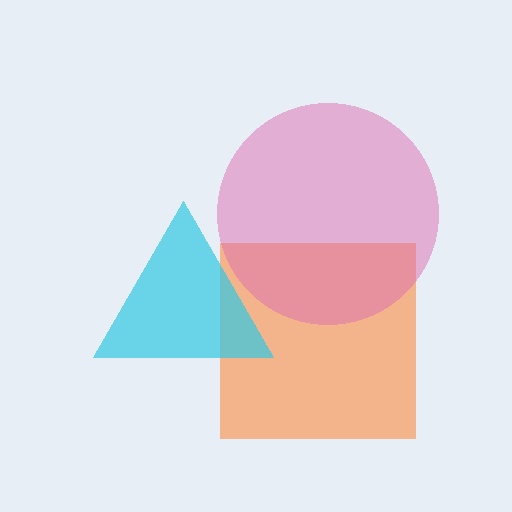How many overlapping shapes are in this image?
There are 3 overlapping shapes in the image.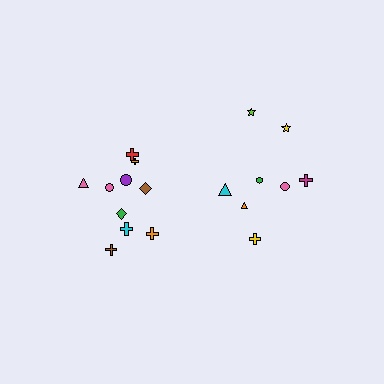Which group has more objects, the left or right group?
The left group.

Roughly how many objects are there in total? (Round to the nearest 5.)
Roughly 20 objects in total.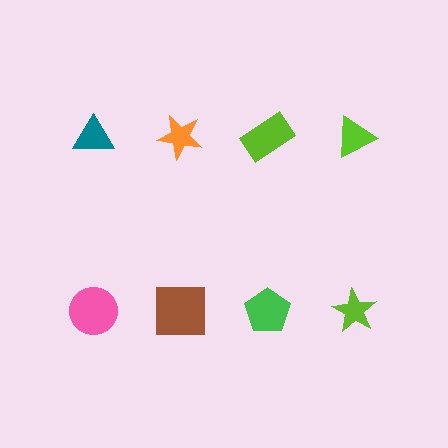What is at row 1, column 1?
A teal triangle.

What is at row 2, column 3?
A green pentagon.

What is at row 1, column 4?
A lime triangle.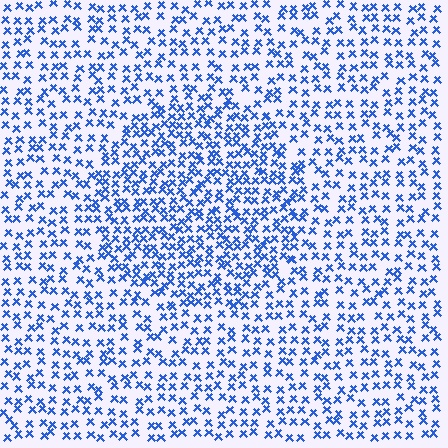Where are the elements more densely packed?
The elements are more densely packed inside the circle boundary.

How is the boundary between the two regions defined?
The boundary is defined by a change in element density (approximately 1.6x ratio). All elements are the same color, size, and shape.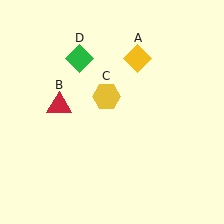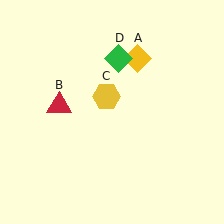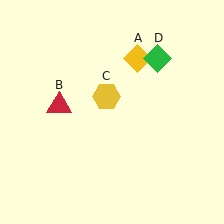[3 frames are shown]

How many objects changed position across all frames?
1 object changed position: green diamond (object D).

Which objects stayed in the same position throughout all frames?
Yellow diamond (object A) and red triangle (object B) and yellow hexagon (object C) remained stationary.